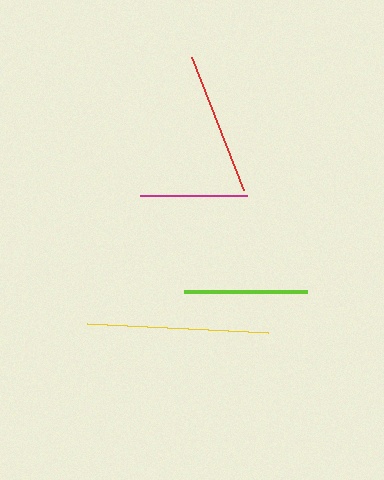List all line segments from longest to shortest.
From longest to shortest: yellow, red, lime, magenta.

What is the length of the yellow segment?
The yellow segment is approximately 181 pixels long.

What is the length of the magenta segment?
The magenta segment is approximately 107 pixels long.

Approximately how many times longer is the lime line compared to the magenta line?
The lime line is approximately 1.1 times the length of the magenta line.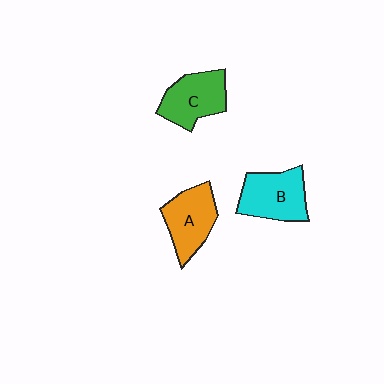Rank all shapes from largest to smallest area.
From largest to smallest: B (cyan), A (orange), C (green).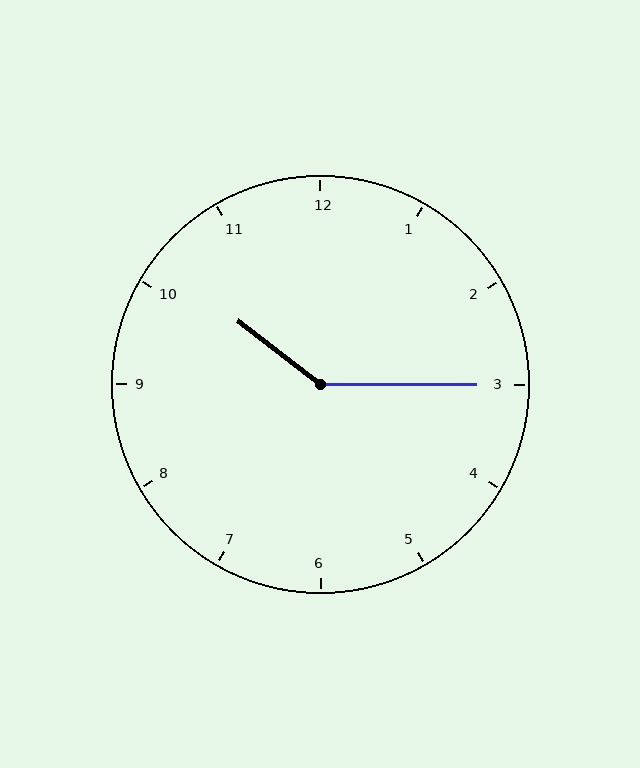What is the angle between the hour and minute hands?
Approximately 142 degrees.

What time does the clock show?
10:15.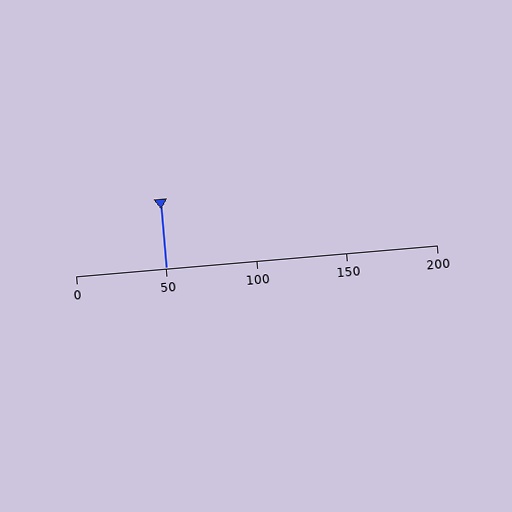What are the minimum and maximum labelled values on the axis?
The axis runs from 0 to 200.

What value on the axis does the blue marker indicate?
The marker indicates approximately 50.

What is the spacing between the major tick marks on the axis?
The major ticks are spaced 50 apart.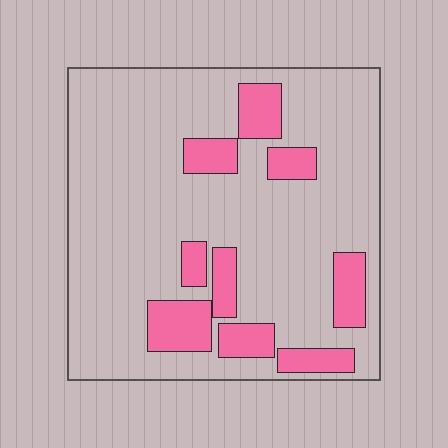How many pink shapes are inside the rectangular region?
9.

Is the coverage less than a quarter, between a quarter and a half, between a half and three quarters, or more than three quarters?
Less than a quarter.